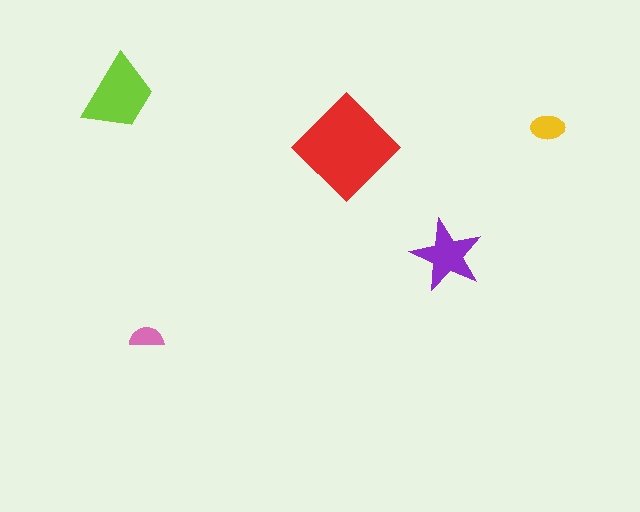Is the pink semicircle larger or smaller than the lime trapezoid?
Smaller.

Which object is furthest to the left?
The lime trapezoid is leftmost.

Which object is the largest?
The red diamond.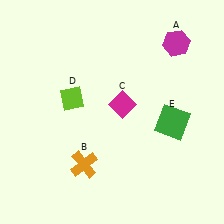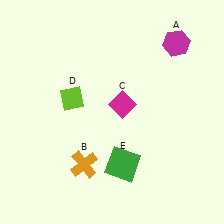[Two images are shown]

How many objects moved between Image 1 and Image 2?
1 object moved between the two images.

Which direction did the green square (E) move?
The green square (E) moved left.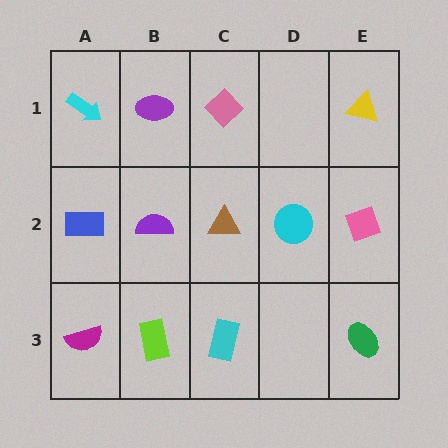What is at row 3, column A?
A magenta semicircle.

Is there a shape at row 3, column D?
No, that cell is empty.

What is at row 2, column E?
A pink diamond.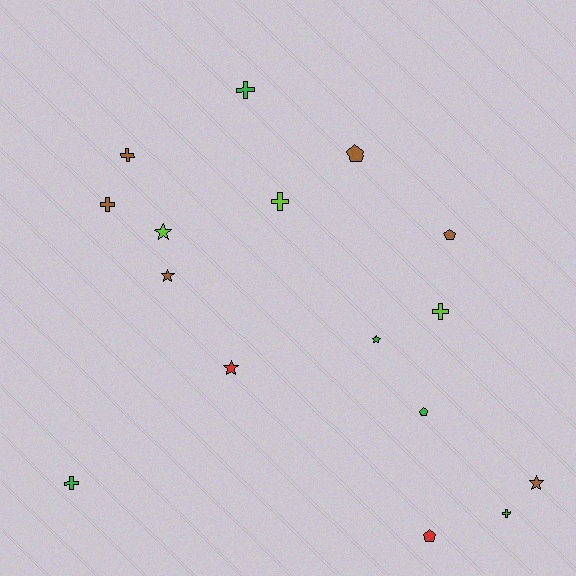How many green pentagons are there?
There is 1 green pentagon.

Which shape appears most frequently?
Cross, with 7 objects.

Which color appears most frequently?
Brown, with 6 objects.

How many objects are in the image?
There are 16 objects.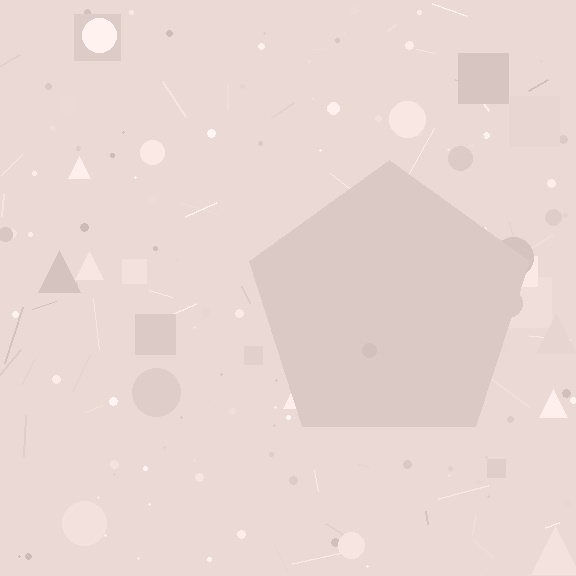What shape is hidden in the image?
A pentagon is hidden in the image.